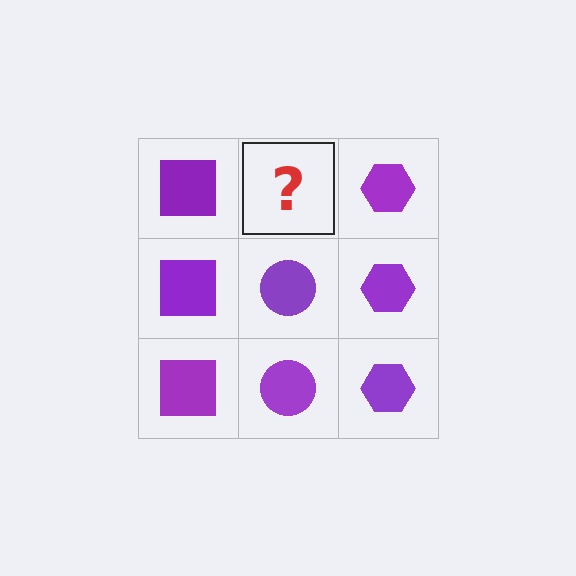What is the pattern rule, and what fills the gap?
The rule is that each column has a consistent shape. The gap should be filled with a purple circle.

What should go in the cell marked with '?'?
The missing cell should contain a purple circle.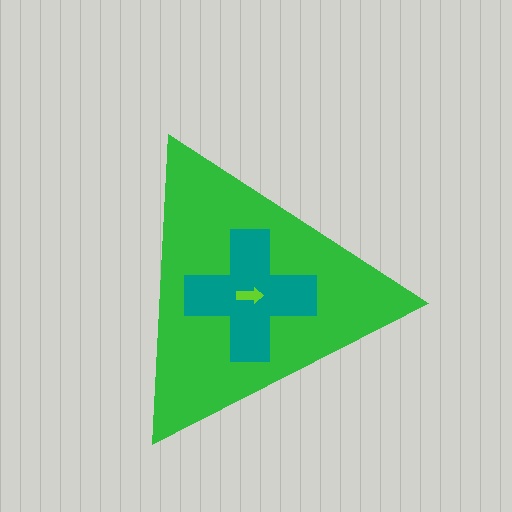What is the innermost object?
The lime arrow.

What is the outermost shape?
The green triangle.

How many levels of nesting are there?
3.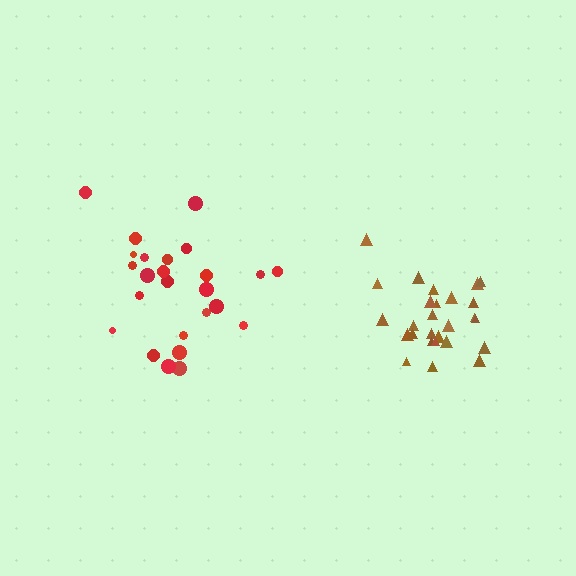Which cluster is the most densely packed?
Brown.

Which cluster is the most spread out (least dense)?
Red.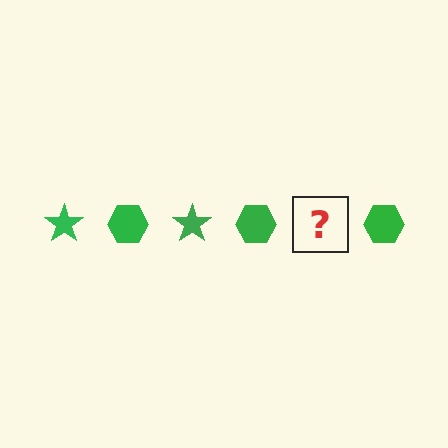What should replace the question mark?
The question mark should be replaced with a green star.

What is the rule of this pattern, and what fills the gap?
The rule is that the pattern cycles through star, hexagon shapes in green. The gap should be filled with a green star.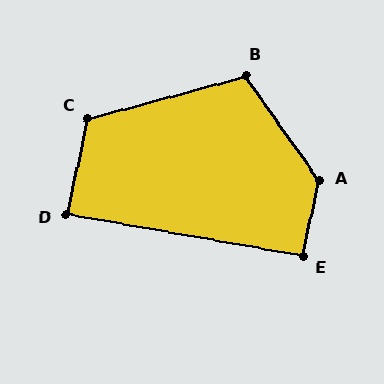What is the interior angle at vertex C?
Approximately 117 degrees (obtuse).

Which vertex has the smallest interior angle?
D, at approximately 88 degrees.